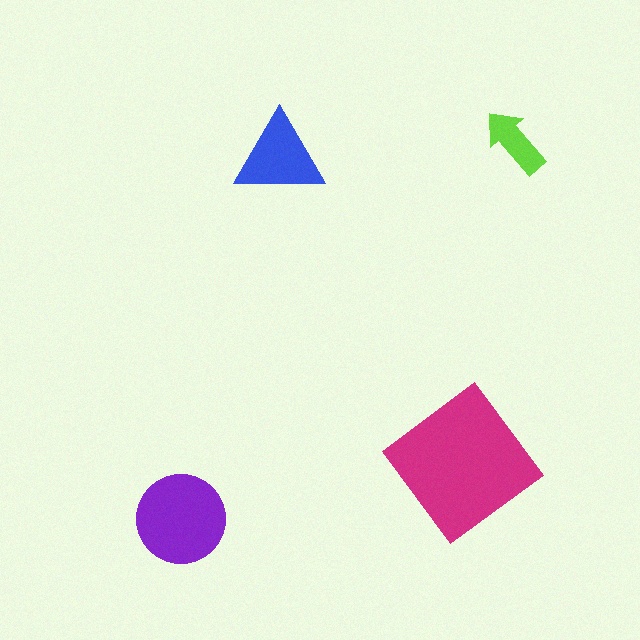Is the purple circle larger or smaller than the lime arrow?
Larger.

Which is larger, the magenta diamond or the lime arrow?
The magenta diamond.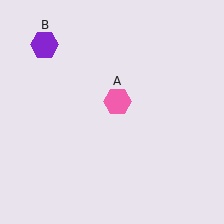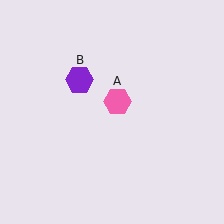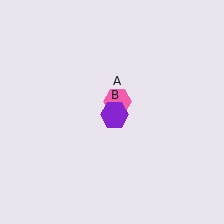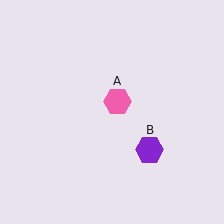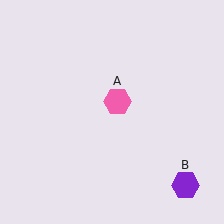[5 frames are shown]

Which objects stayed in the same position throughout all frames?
Pink hexagon (object A) remained stationary.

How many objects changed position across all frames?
1 object changed position: purple hexagon (object B).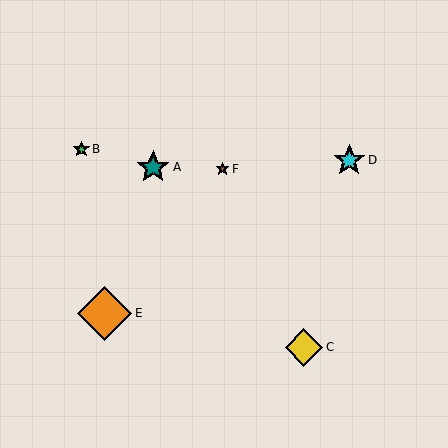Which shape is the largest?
The orange diamond (labeled E) is the largest.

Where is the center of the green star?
The center of the green star is at (81, 149).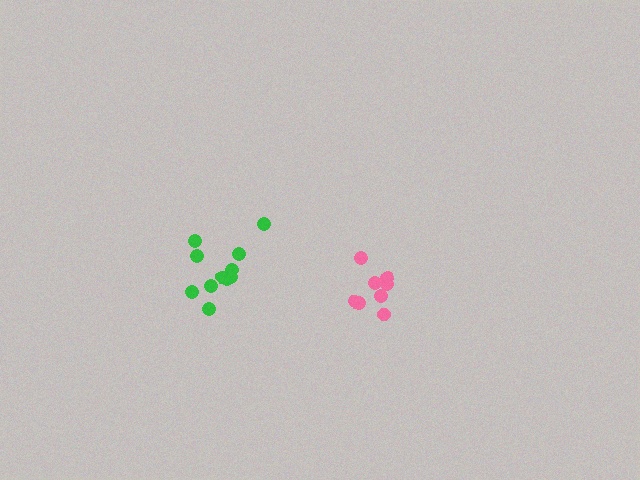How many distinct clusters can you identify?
There are 2 distinct clusters.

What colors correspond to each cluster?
The clusters are colored: green, pink.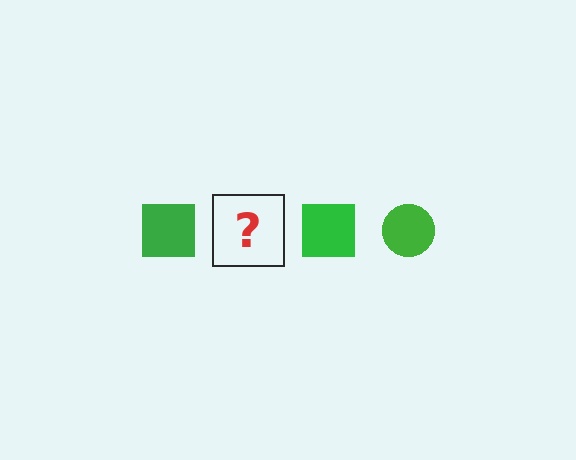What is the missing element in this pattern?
The missing element is a green circle.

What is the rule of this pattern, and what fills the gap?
The rule is that the pattern cycles through square, circle shapes in green. The gap should be filled with a green circle.